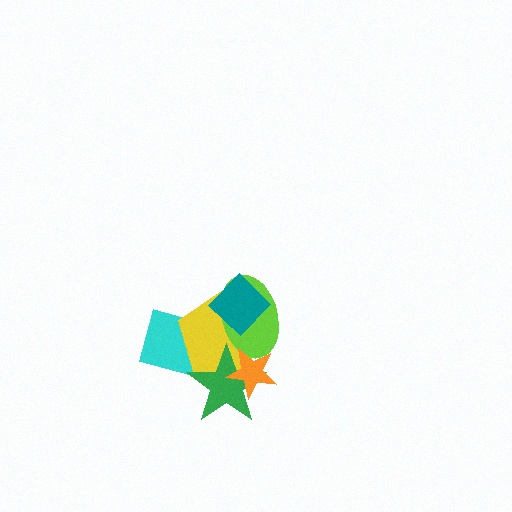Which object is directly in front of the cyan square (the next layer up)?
The yellow pentagon is directly in front of the cyan square.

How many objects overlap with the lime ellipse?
4 objects overlap with the lime ellipse.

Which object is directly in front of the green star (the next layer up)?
The lime ellipse is directly in front of the green star.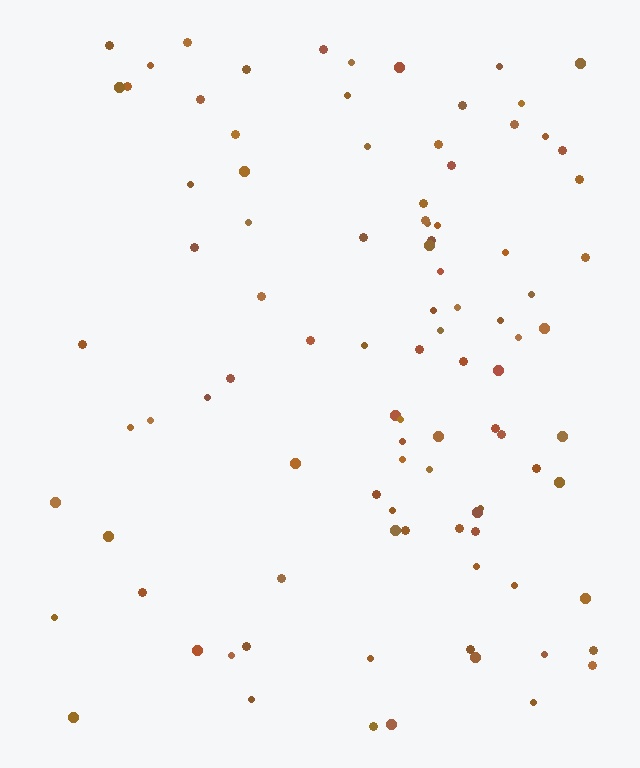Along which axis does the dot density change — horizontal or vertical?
Horizontal.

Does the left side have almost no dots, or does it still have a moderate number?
Still a moderate number, just noticeably fewer than the right.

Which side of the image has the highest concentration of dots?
The right.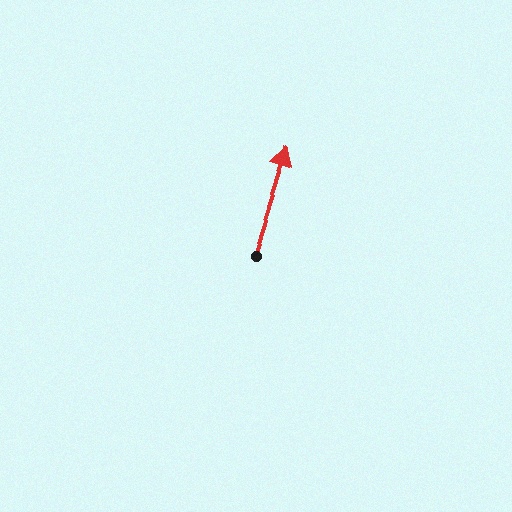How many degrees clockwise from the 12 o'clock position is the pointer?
Approximately 17 degrees.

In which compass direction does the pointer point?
North.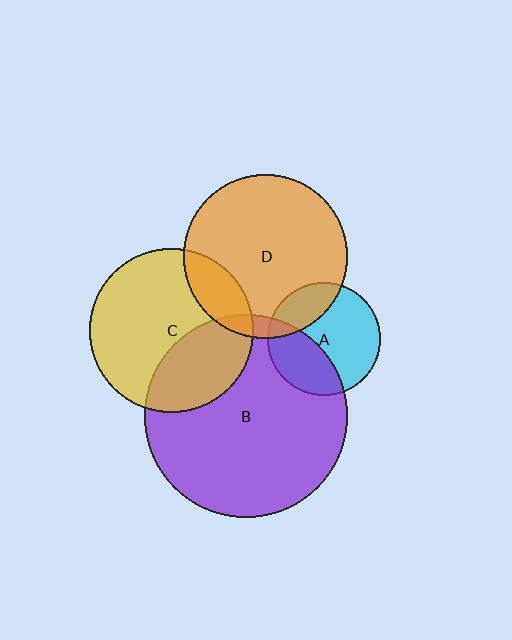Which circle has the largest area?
Circle B (purple).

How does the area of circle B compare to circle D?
Approximately 1.5 times.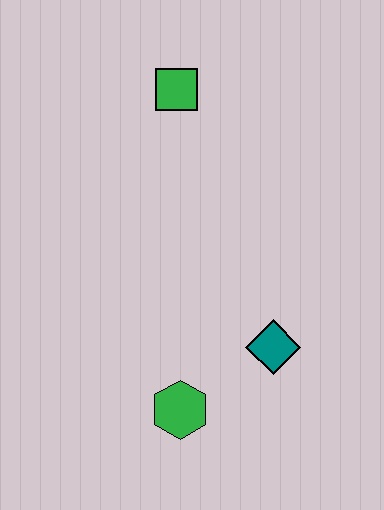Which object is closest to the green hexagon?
The teal diamond is closest to the green hexagon.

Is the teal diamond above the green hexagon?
Yes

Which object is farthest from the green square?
The green hexagon is farthest from the green square.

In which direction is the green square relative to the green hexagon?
The green square is above the green hexagon.